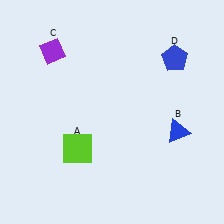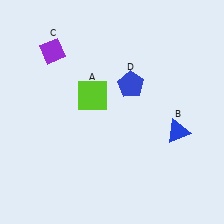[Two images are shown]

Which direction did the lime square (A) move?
The lime square (A) moved up.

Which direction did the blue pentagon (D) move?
The blue pentagon (D) moved left.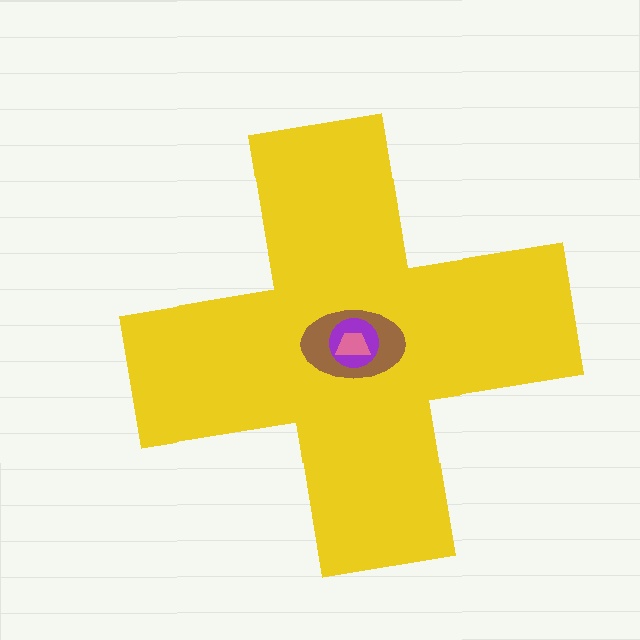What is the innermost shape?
The pink trapezoid.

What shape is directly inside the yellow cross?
The brown ellipse.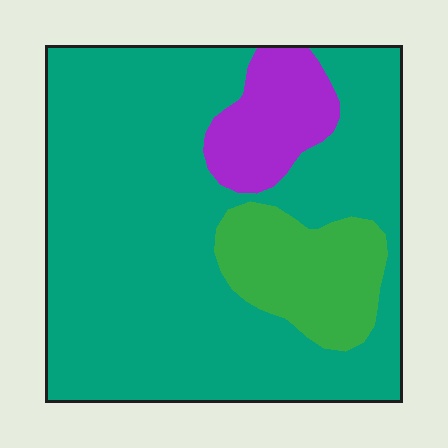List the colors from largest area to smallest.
From largest to smallest: teal, green, purple.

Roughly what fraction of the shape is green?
Green covers 14% of the shape.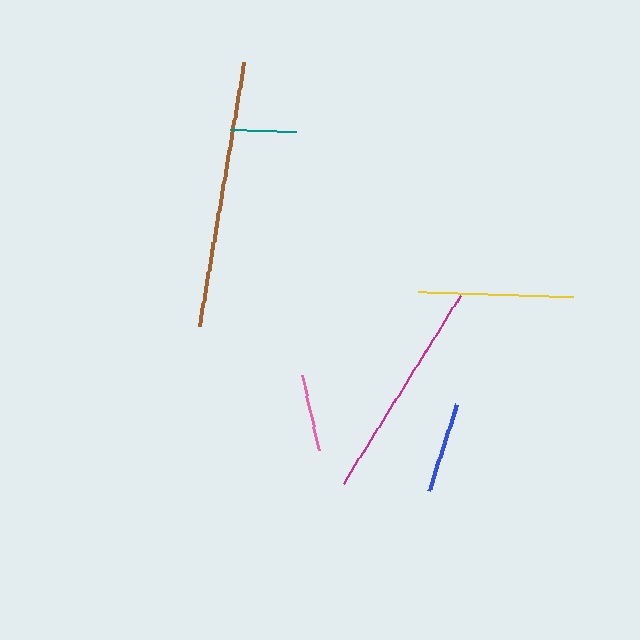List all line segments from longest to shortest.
From longest to shortest: brown, magenta, yellow, blue, pink, teal.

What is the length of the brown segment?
The brown segment is approximately 267 pixels long.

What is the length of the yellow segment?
The yellow segment is approximately 155 pixels long.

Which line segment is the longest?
The brown line is the longest at approximately 267 pixels.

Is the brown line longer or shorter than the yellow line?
The brown line is longer than the yellow line.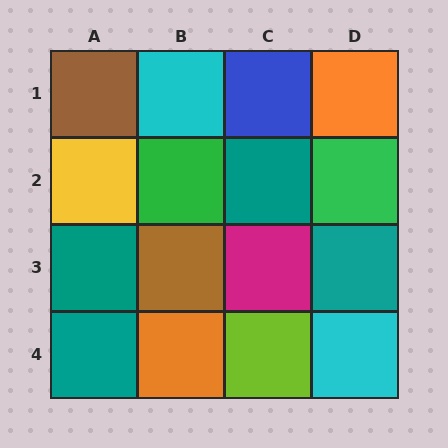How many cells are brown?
2 cells are brown.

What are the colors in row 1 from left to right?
Brown, cyan, blue, orange.